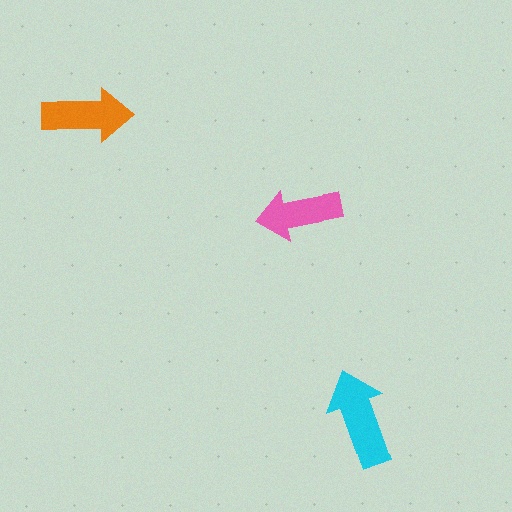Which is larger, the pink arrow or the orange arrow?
The orange one.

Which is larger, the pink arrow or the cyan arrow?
The cyan one.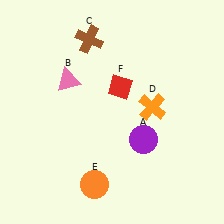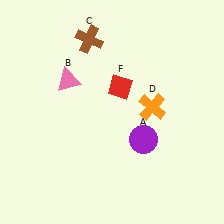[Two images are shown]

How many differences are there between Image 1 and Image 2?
There is 1 difference between the two images.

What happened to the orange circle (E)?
The orange circle (E) was removed in Image 2. It was in the bottom-left area of Image 1.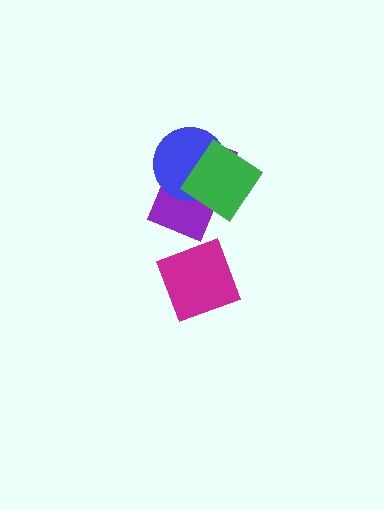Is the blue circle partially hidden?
Yes, it is partially covered by another shape.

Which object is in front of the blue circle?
The green diamond is in front of the blue circle.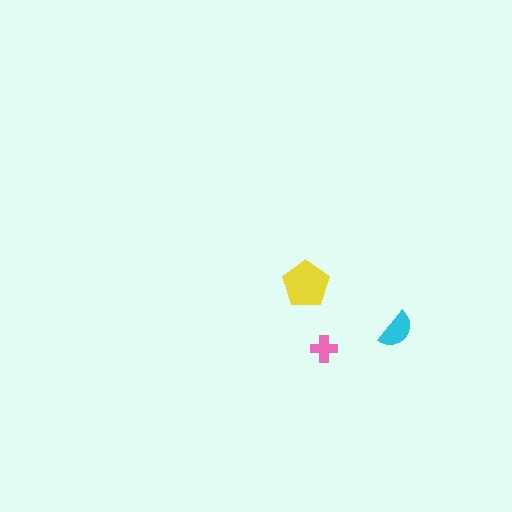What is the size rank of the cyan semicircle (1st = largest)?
2nd.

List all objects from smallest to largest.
The pink cross, the cyan semicircle, the yellow pentagon.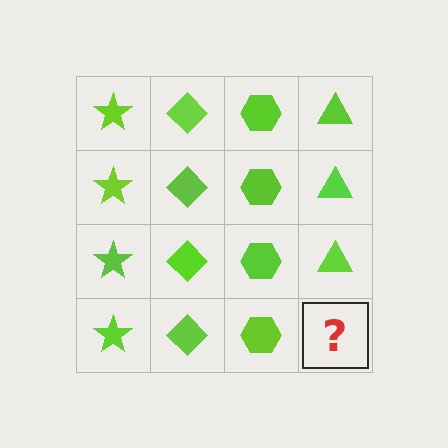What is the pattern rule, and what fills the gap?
The rule is that each column has a consistent shape. The gap should be filled with a lime triangle.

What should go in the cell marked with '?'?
The missing cell should contain a lime triangle.